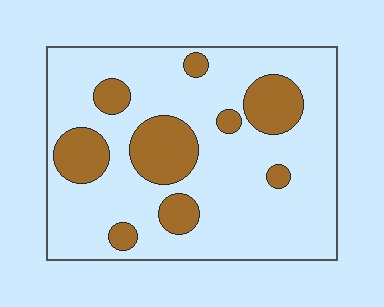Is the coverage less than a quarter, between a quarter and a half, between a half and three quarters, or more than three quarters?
Less than a quarter.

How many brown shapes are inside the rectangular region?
9.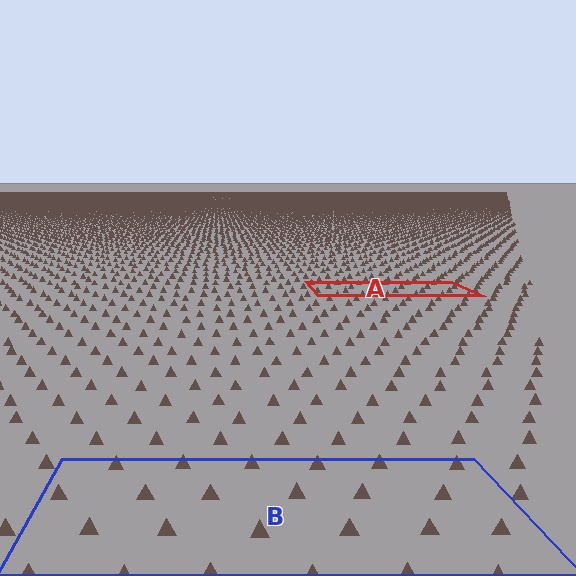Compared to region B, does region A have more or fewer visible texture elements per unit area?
Region A has more texture elements per unit area — they are packed more densely because it is farther away.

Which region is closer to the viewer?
Region B is closer. The texture elements there are larger and more spread out.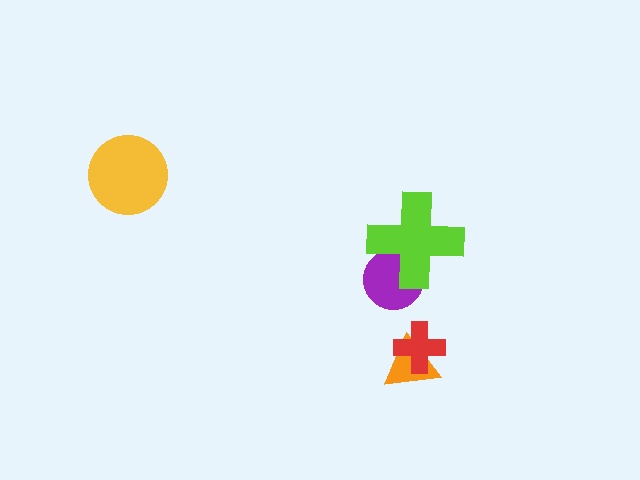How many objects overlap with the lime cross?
1 object overlaps with the lime cross.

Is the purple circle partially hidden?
Yes, it is partially covered by another shape.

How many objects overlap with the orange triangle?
1 object overlaps with the orange triangle.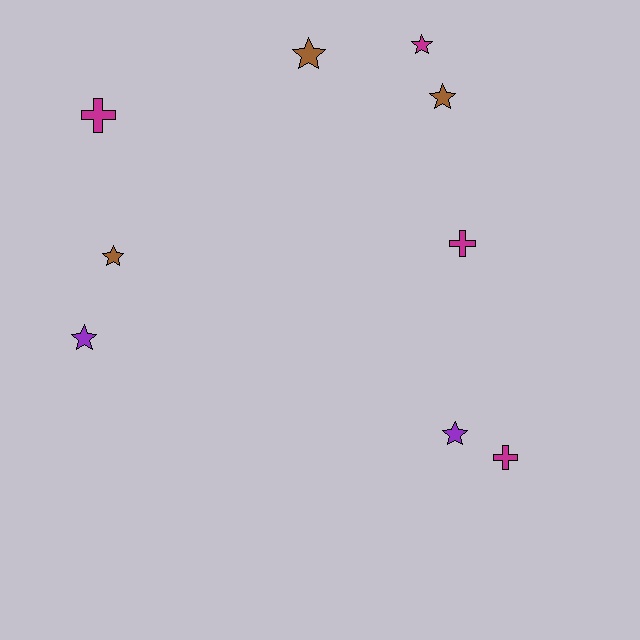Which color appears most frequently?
Magenta, with 4 objects.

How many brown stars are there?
There are 3 brown stars.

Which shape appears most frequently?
Star, with 6 objects.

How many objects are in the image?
There are 9 objects.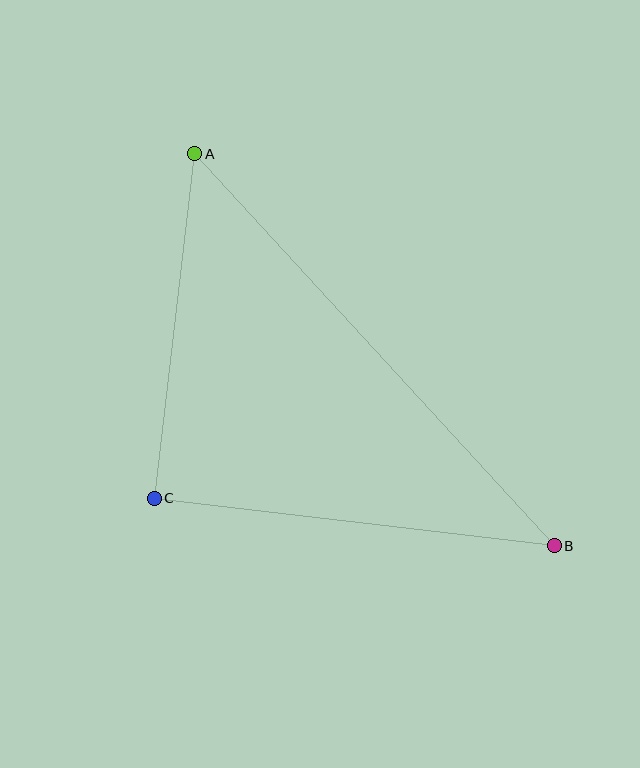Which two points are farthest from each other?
Points A and B are farthest from each other.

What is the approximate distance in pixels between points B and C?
The distance between B and C is approximately 402 pixels.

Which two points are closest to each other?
Points A and C are closest to each other.